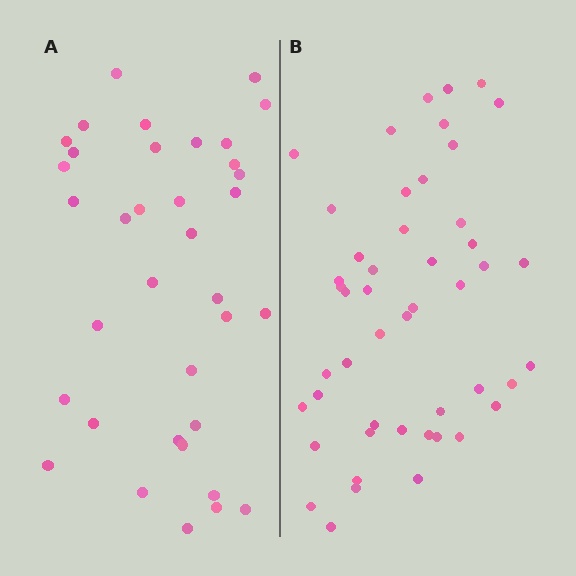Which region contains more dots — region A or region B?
Region B (the right region) has more dots.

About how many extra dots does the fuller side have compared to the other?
Region B has roughly 12 or so more dots than region A.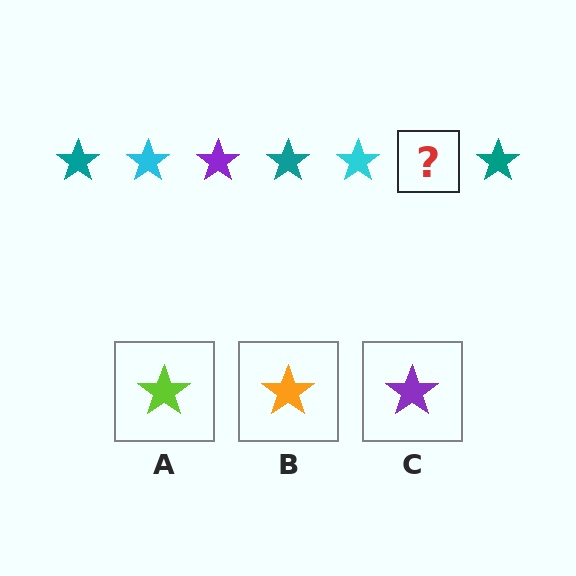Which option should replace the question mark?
Option C.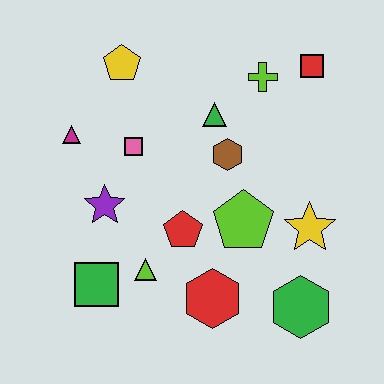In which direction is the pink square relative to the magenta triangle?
The pink square is to the right of the magenta triangle.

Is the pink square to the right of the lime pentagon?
No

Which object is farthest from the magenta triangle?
The green hexagon is farthest from the magenta triangle.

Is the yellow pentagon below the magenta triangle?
No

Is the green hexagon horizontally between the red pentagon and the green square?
No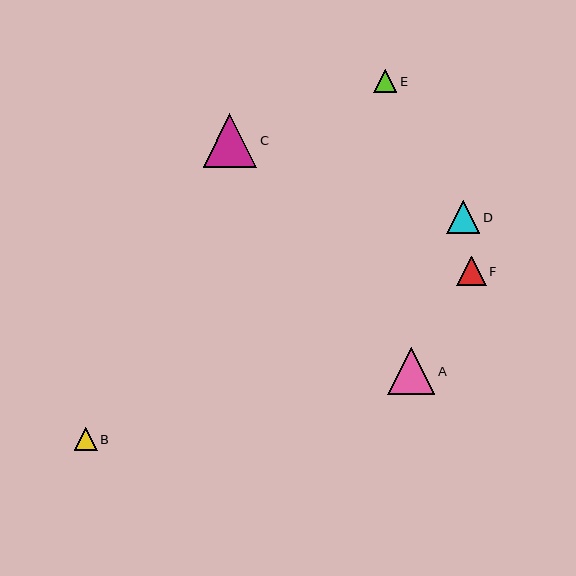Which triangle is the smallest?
Triangle B is the smallest with a size of approximately 23 pixels.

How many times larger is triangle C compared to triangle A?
Triangle C is approximately 1.1 times the size of triangle A.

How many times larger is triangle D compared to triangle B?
Triangle D is approximately 1.4 times the size of triangle B.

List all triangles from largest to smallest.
From largest to smallest: C, A, D, F, E, B.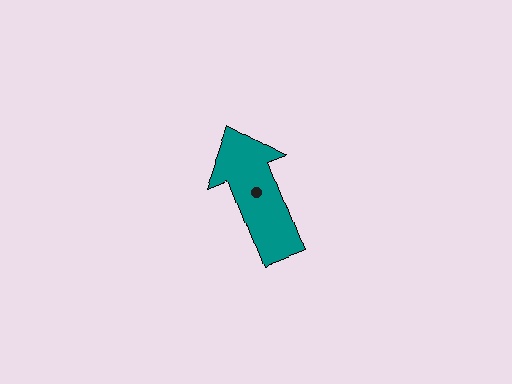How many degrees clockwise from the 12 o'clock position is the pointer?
Approximately 339 degrees.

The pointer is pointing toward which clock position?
Roughly 11 o'clock.